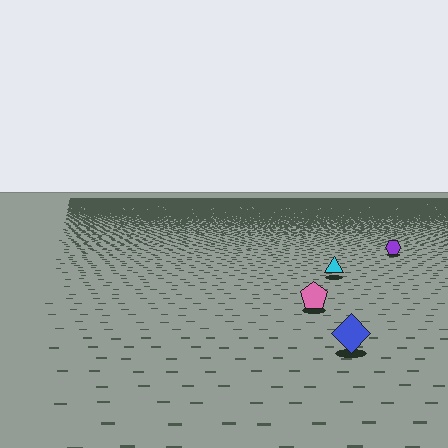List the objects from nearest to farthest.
From nearest to farthest: the blue diamond, the pink pentagon, the cyan triangle, the purple hexagon.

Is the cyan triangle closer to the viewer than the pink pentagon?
No. The pink pentagon is closer — you can tell from the texture gradient: the ground texture is coarser near it.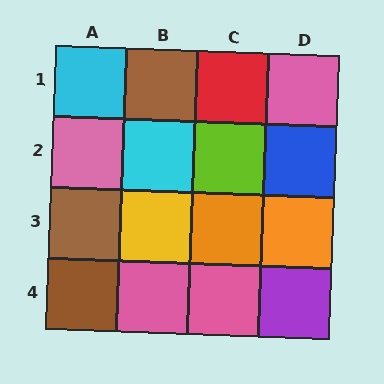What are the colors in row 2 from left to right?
Pink, cyan, lime, blue.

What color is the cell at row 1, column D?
Pink.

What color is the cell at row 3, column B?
Yellow.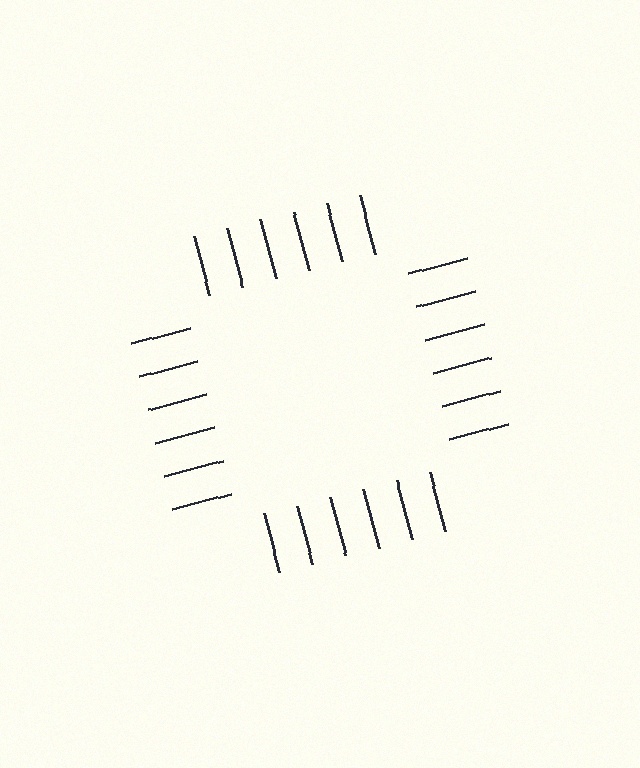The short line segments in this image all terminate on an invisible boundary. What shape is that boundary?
An illusory square — the line segments terminate on its edges but no continuous stroke is drawn.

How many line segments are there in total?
24 — 6 along each of the 4 edges.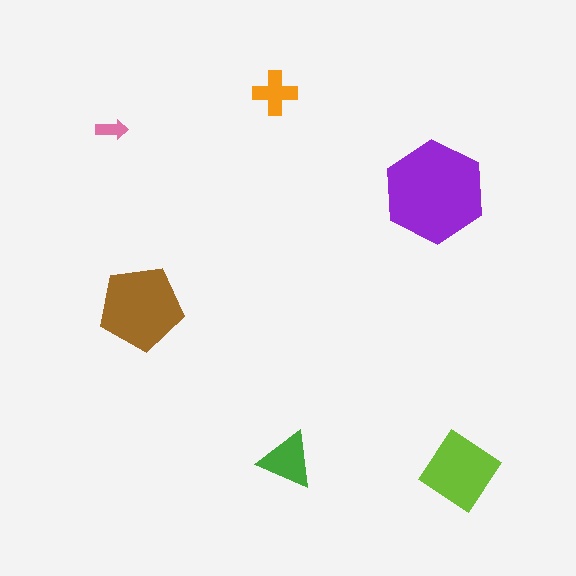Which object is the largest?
The purple hexagon.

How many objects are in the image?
There are 6 objects in the image.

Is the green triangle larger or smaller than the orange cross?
Larger.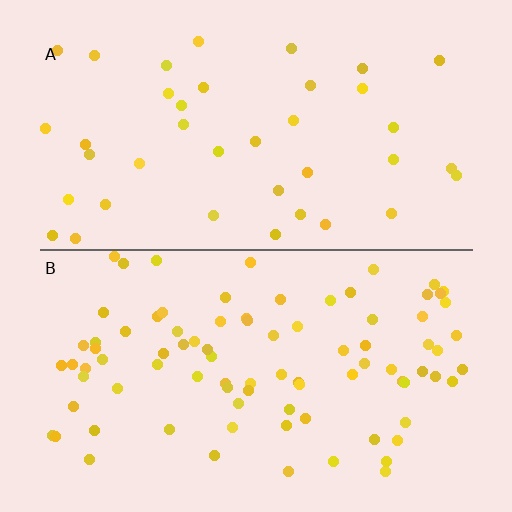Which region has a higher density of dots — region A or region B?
B (the bottom).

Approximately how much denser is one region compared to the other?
Approximately 2.2× — region B over region A.